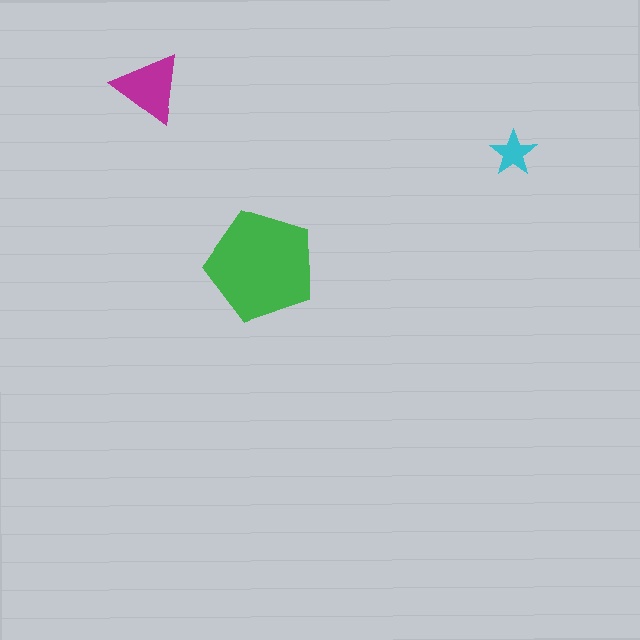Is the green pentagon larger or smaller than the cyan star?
Larger.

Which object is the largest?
The green pentagon.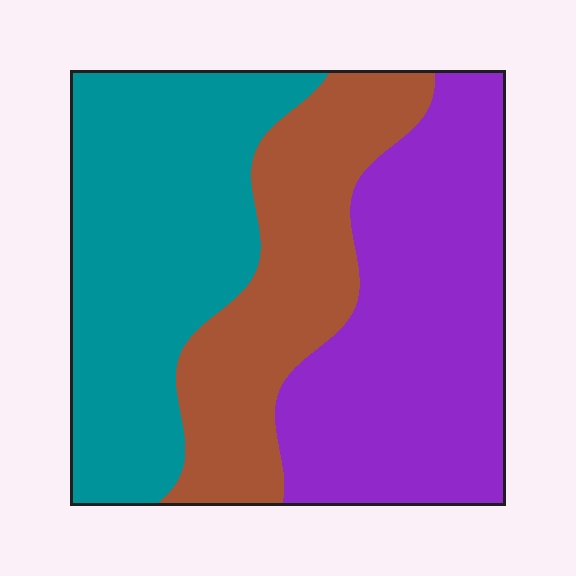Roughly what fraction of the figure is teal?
Teal covers roughly 35% of the figure.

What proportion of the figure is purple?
Purple covers 38% of the figure.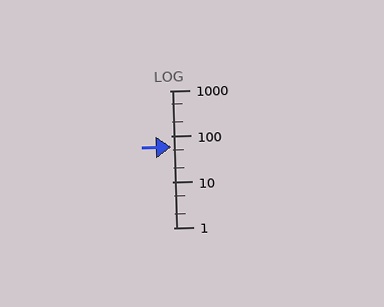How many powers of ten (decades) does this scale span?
The scale spans 3 decades, from 1 to 1000.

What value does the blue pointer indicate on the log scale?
The pointer indicates approximately 57.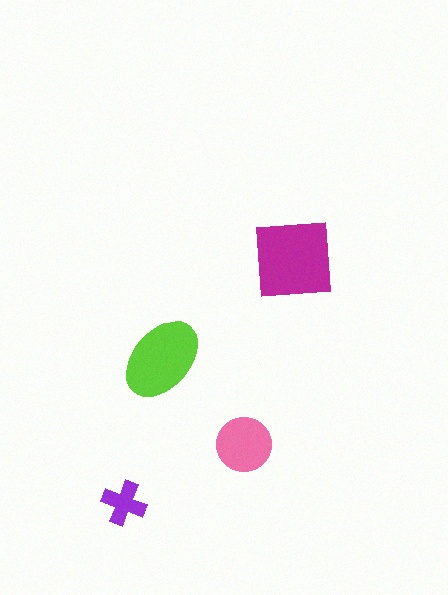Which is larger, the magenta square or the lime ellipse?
The magenta square.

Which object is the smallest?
The purple cross.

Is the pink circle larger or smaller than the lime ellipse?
Smaller.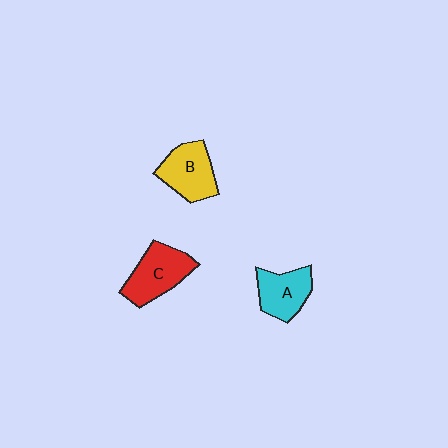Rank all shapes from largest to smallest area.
From largest to smallest: C (red), B (yellow), A (cyan).